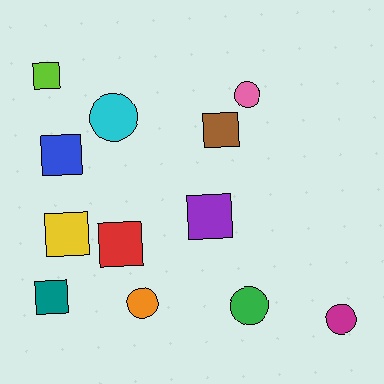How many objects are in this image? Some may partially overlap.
There are 12 objects.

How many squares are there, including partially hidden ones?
There are 7 squares.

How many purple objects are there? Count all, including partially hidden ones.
There is 1 purple object.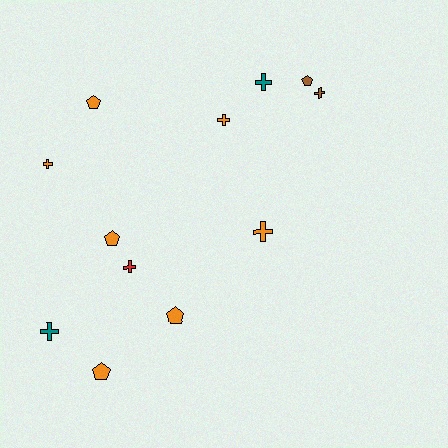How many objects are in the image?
There are 12 objects.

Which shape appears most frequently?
Cross, with 7 objects.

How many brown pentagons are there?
There is 1 brown pentagon.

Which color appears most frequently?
Orange, with 7 objects.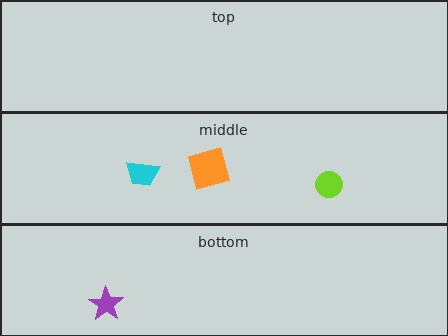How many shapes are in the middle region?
3.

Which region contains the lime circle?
The middle region.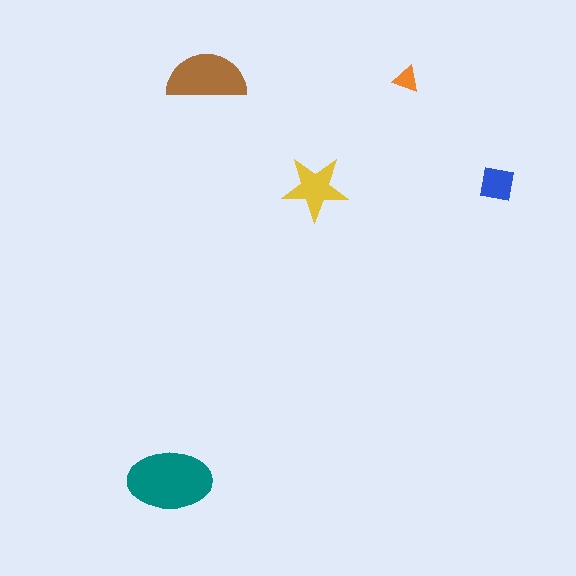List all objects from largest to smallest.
The teal ellipse, the brown semicircle, the yellow star, the blue square, the orange triangle.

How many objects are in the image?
There are 5 objects in the image.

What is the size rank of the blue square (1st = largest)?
4th.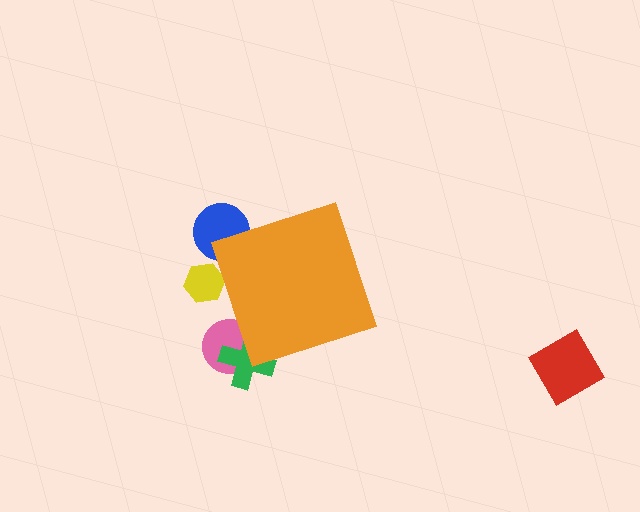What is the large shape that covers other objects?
An orange diamond.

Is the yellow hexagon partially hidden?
Yes, the yellow hexagon is partially hidden behind the orange diamond.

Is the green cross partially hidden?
Yes, the green cross is partially hidden behind the orange diamond.